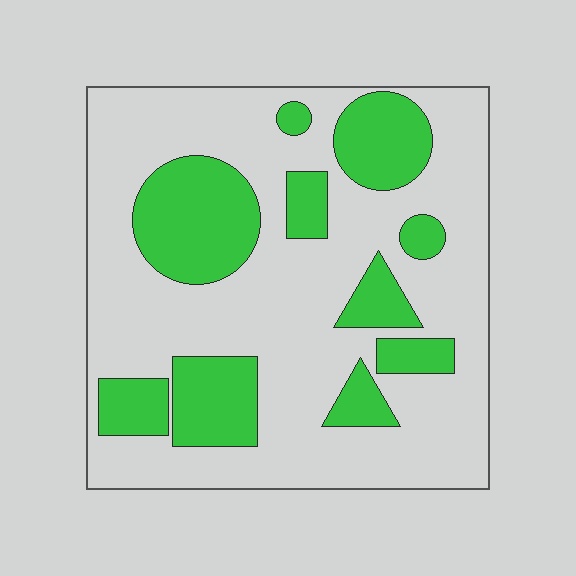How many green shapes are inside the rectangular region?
10.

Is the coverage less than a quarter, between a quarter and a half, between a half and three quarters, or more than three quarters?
Between a quarter and a half.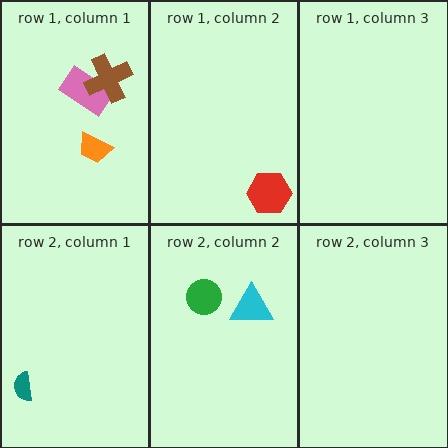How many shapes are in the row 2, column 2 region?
2.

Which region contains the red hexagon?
The row 1, column 2 region.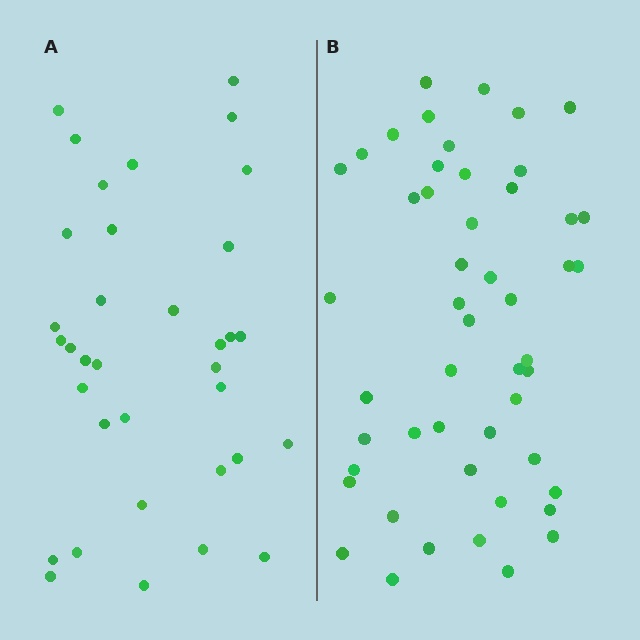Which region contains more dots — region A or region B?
Region B (the right region) has more dots.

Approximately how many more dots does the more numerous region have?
Region B has approximately 15 more dots than region A.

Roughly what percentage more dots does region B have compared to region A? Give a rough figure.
About 45% more.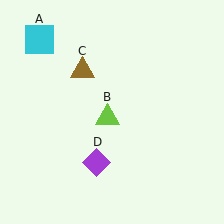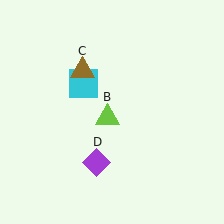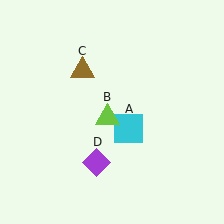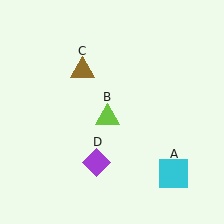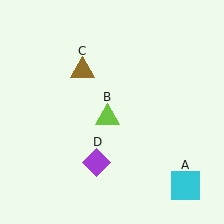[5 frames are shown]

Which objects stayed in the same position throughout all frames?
Lime triangle (object B) and brown triangle (object C) and purple diamond (object D) remained stationary.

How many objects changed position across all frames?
1 object changed position: cyan square (object A).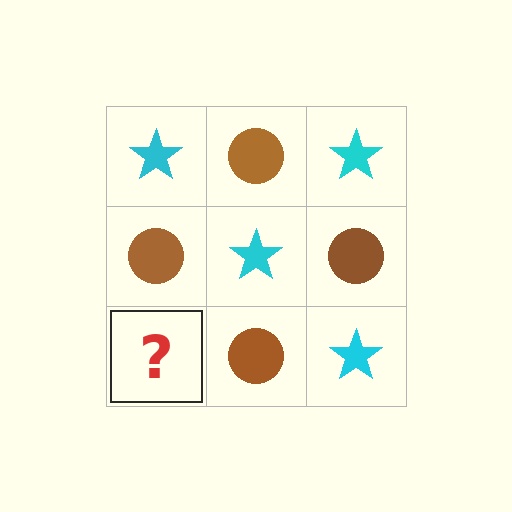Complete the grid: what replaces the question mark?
The question mark should be replaced with a cyan star.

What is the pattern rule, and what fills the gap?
The rule is that it alternates cyan star and brown circle in a checkerboard pattern. The gap should be filled with a cyan star.